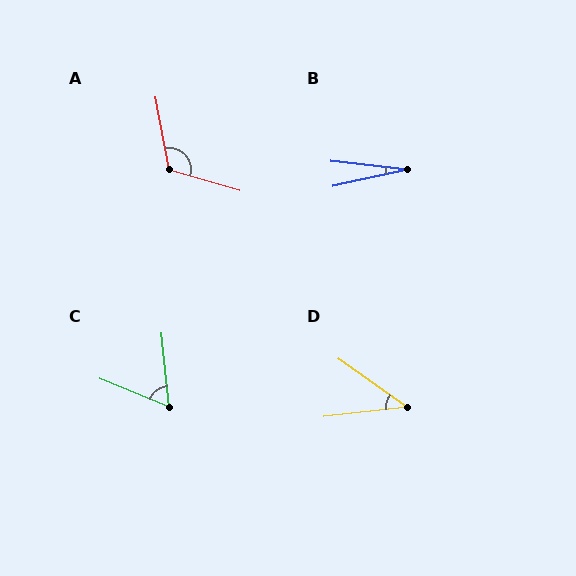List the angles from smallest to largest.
B (19°), D (42°), C (62°), A (117°).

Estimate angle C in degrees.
Approximately 62 degrees.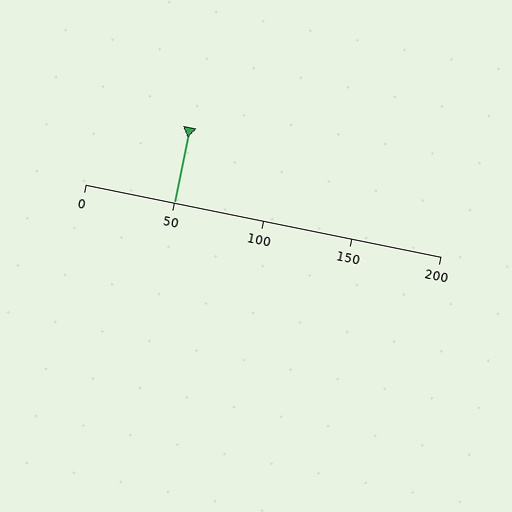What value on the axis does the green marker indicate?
The marker indicates approximately 50.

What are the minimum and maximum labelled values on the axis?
The axis runs from 0 to 200.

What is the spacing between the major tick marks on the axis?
The major ticks are spaced 50 apart.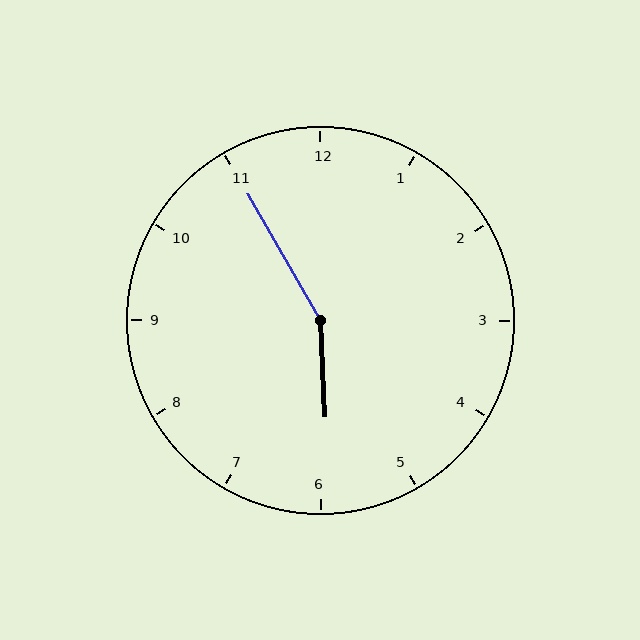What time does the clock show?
5:55.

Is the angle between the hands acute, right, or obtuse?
It is obtuse.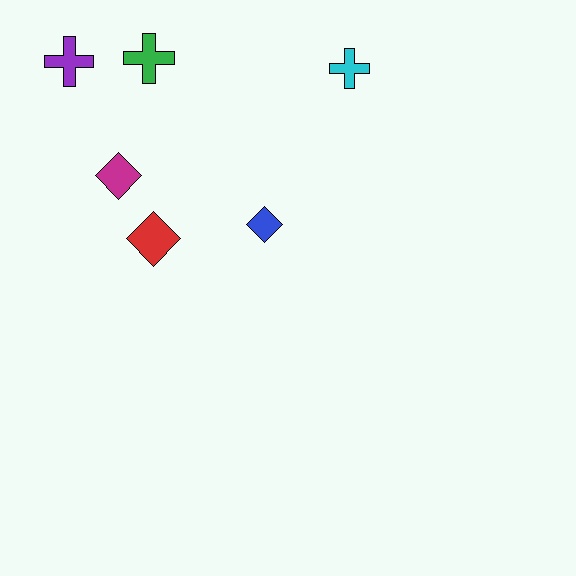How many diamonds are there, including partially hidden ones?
There are 3 diamonds.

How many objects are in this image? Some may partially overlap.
There are 6 objects.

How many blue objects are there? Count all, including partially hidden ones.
There is 1 blue object.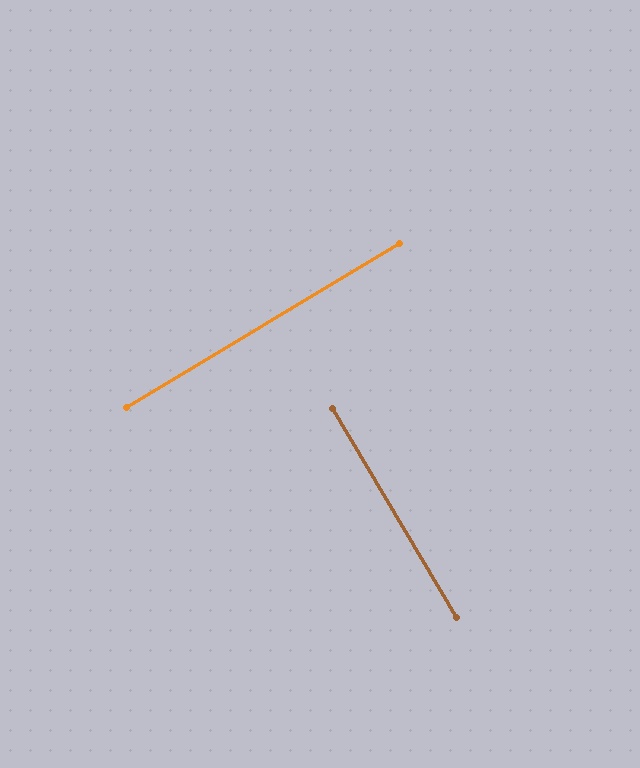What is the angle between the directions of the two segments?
Approximately 90 degrees.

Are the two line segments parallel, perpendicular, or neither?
Perpendicular — they meet at approximately 90°.